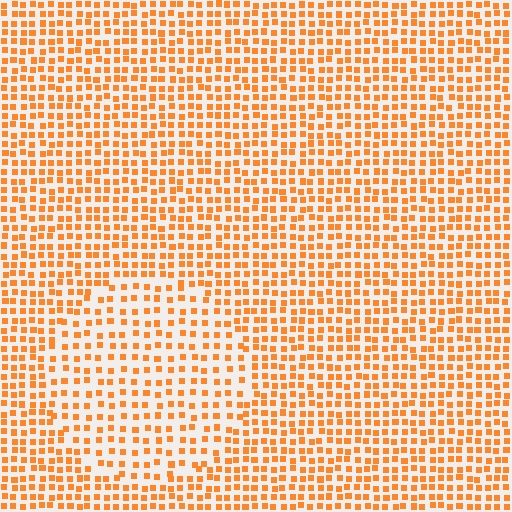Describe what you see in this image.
The image contains small orange elements arranged at two different densities. A circle-shaped region is visible where the elements are less densely packed than the surrounding area.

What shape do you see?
I see a circle.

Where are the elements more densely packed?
The elements are more densely packed outside the circle boundary.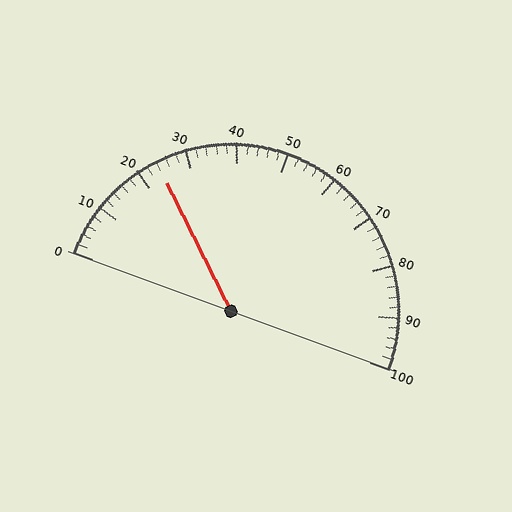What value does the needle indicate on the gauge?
The needle indicates approximately 24.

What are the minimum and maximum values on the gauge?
The gauge ranges from 0 to 100.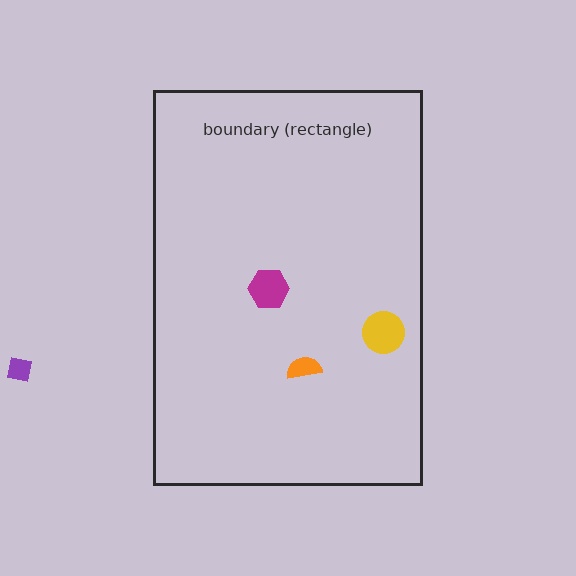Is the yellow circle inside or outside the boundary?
Inside.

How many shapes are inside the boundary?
3 inside, 1 outside.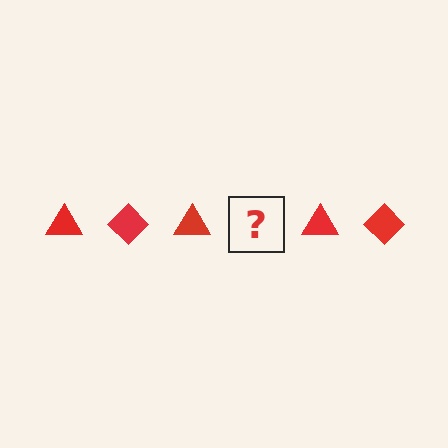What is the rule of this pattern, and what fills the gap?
The rule is that the pattern cycles through triangle, diamond shapes in red. The gap should be filled with a red diamond.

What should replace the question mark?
The question mark should be replaced with a red diamond.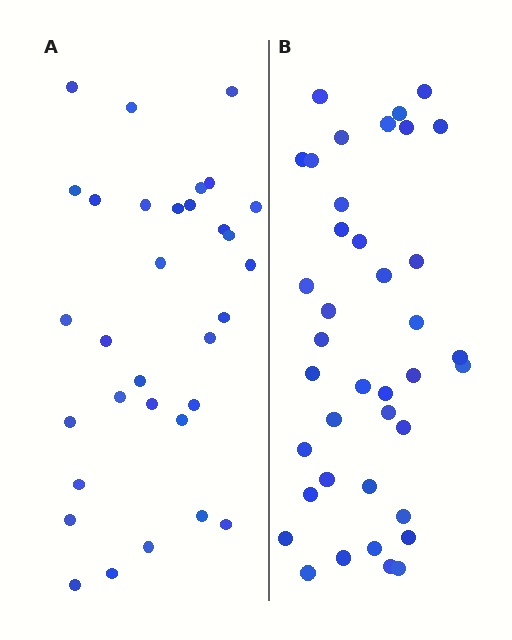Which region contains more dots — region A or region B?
Region B (the right region) has more dots.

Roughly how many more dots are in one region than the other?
Region B has roughly 8 or so more dots than region A.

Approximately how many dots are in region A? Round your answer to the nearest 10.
About 30 dots. (The exact count is 32, which rounds to 30.)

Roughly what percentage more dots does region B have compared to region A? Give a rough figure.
About 20% more.